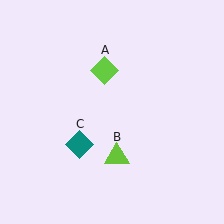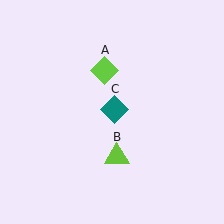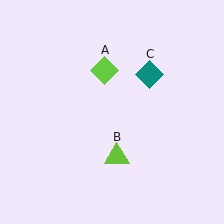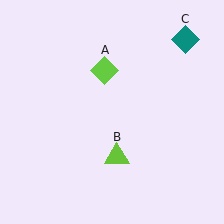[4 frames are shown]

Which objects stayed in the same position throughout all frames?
Lime diamond (object A) and lime triangle (object B) remained stationary.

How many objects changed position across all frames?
1 object changed position: teal diamond (object C).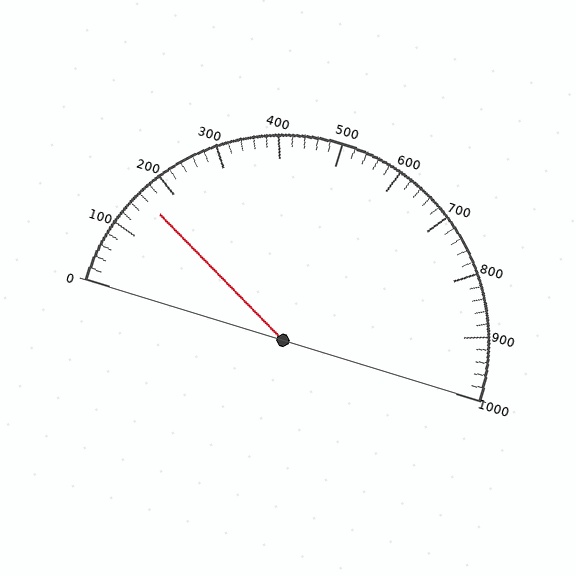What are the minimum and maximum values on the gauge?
The gauge ranges from 0 to 1000.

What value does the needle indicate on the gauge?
The needle indicates approximately 160.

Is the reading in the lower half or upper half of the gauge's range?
The reading is in the lower half of the range (0 to 1000).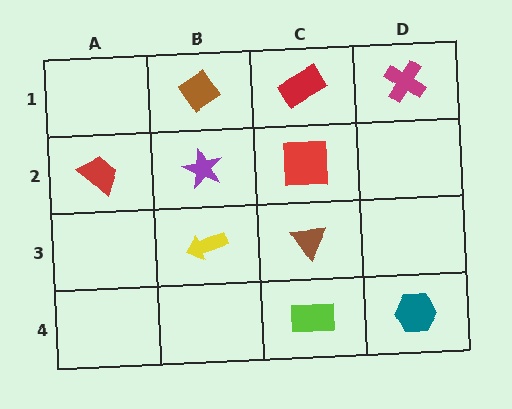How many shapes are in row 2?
3 shapes.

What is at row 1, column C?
A red rectangle.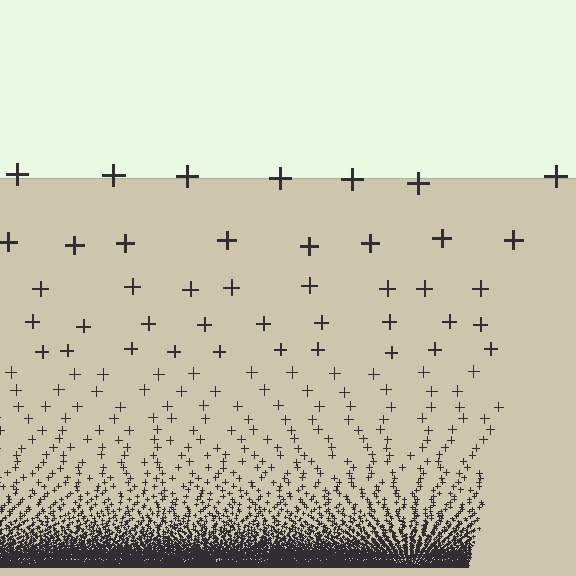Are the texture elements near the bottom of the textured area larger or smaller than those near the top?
Smaller. The gradient is inverted — elements near the bottom are smaller and denser.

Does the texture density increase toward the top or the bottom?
Density increases toward the bottom.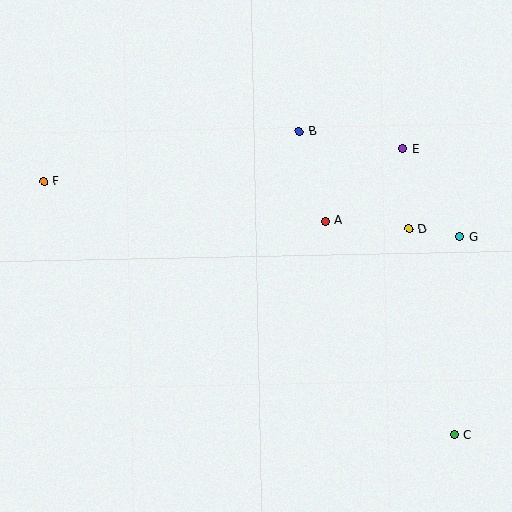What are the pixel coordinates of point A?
Point A is at (325, 221).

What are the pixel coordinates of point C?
Point C is at (454, 435).